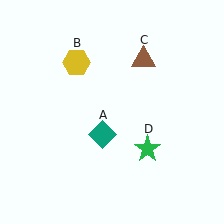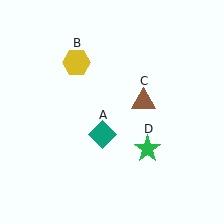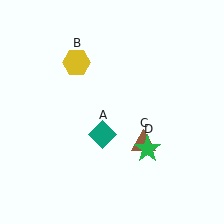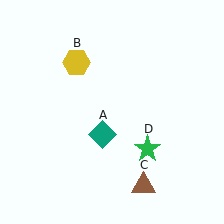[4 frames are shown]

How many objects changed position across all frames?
1 object changed position: brown triangle (object C).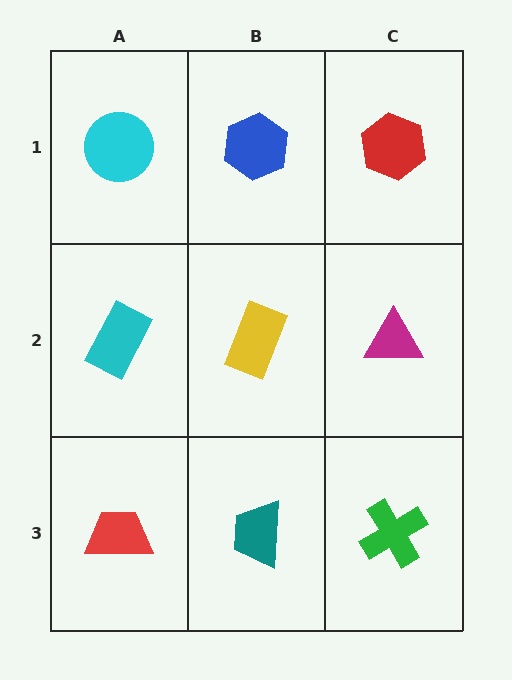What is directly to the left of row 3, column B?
A red trapezoid.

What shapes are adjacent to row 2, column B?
A blue hexagon (row 1, column B), a teal trapezoid (row 3, column B), a cyan rectangle (row 2, column A), a magenta triangle (row 2, column C).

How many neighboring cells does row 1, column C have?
2.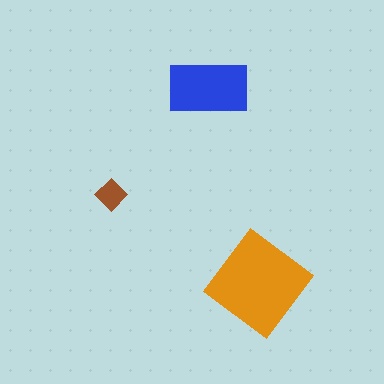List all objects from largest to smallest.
The orange diamond, the blue rectangle, the brown diamond.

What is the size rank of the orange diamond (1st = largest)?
1st.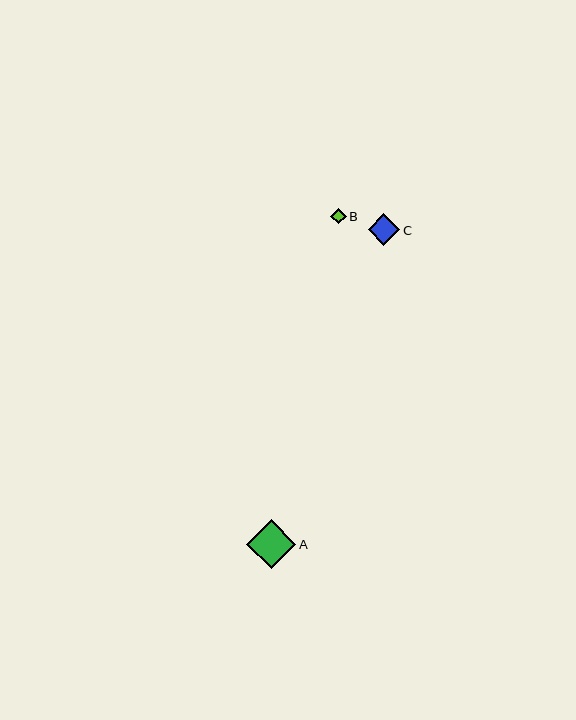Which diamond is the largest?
Diamond A is the largest with a size of approximately 49 pixels.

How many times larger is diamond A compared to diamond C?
Diamond A is approximately 1.6 times the size of diamond C.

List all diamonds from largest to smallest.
From largest to smallest: A, C, B.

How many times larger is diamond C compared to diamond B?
Diamond C is approximately 2.0 times the size of diamond B.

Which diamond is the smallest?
Diamond B is the smallest with a size of approximately 16 pixels.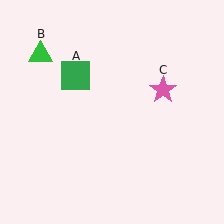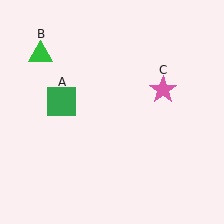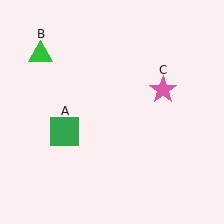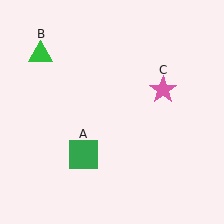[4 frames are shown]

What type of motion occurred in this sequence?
The green square (object A) rotated counterclockwise around the center of the scene.